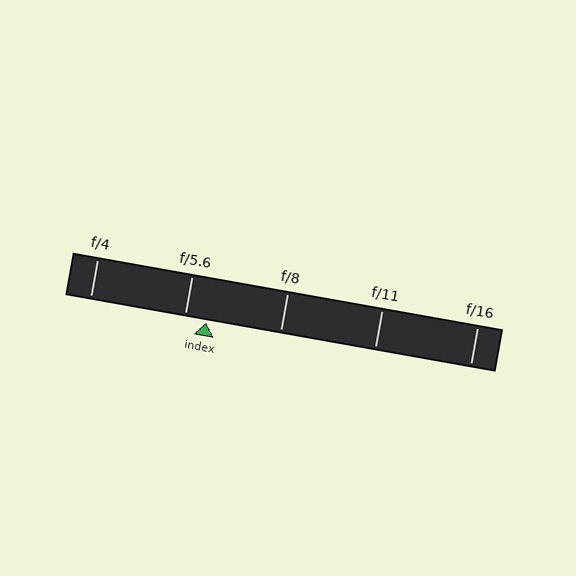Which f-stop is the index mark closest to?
The index mark is closest to f/5.6.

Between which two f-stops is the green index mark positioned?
The index mark is between f/5.6 and f/8.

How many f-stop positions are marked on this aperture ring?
There are 5 f-stop positions marked.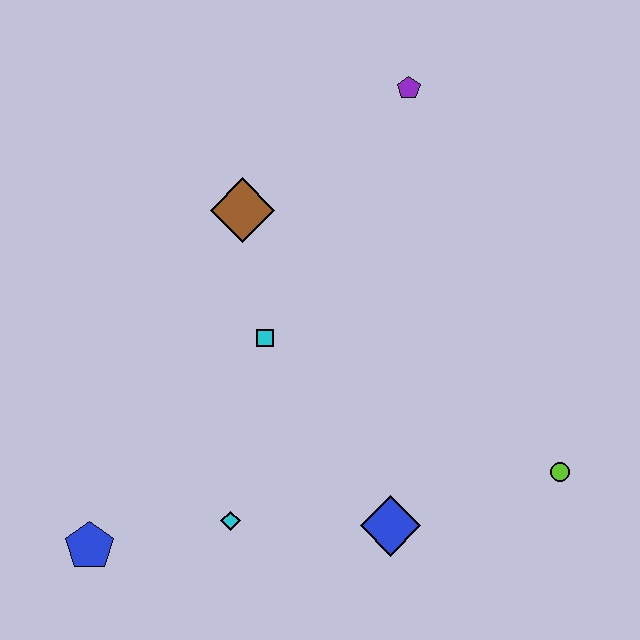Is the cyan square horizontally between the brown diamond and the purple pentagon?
Yes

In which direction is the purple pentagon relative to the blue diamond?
The purple pentagon is above the blue diamond.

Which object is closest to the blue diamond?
The cyan diamond is closest to the blue diamond.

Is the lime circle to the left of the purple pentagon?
No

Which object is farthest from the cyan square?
The lime circle is farthest from the cyan square.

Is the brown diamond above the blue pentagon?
Yes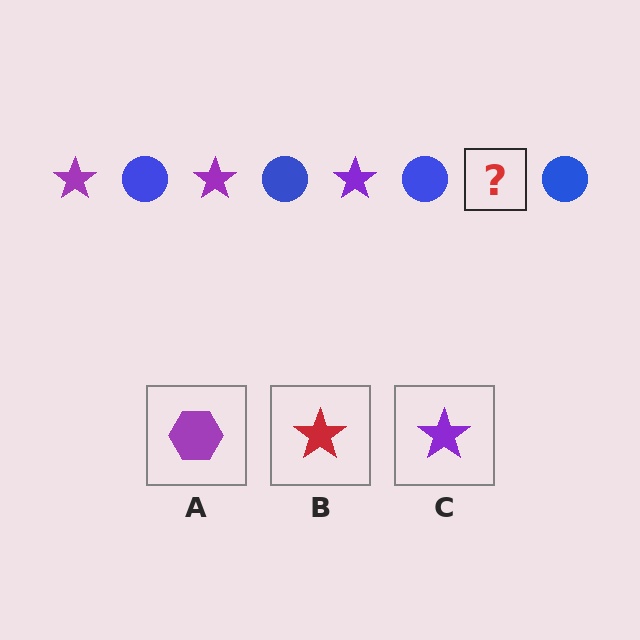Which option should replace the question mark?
Option C.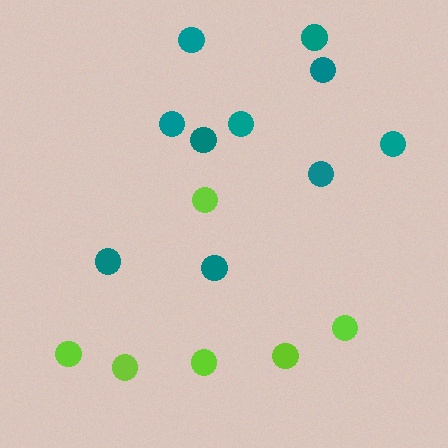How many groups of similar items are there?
There are 2 groups: one group of teal circles (10) and one group of lime circles (6).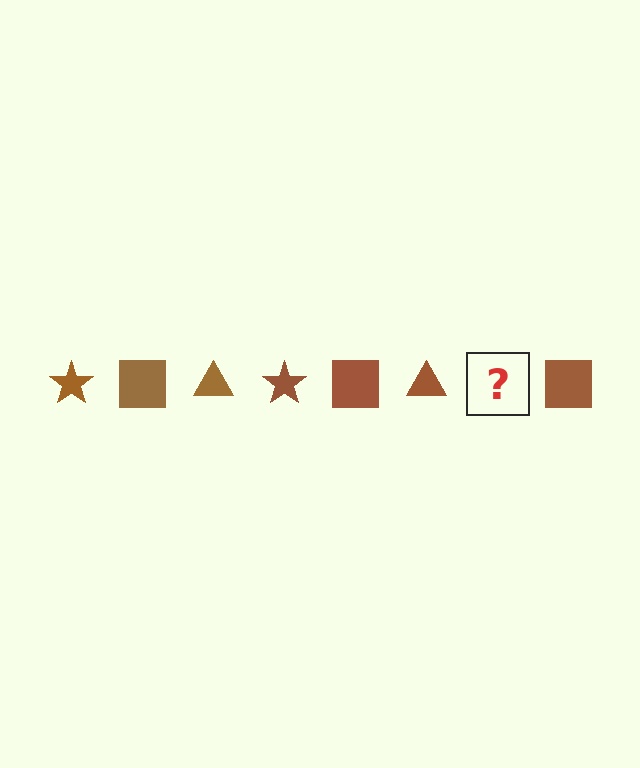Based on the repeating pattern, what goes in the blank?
The blank should be a brown star.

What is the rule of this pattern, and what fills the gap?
The rule is that the pattern cycles through star, square, triangle shapes in brown. The gap should be filled with a brown star.